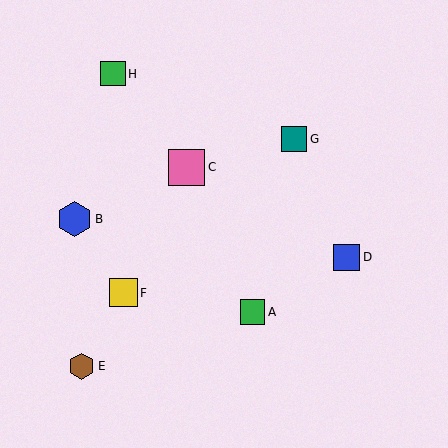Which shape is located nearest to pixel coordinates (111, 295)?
The yellow square (labeled F) at (123, 293) is nearest to that location.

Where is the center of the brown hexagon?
The center of the brown hexagon is at (82, 366).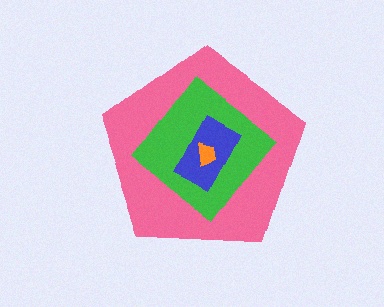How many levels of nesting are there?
4.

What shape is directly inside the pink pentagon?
The green diamond.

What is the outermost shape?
The pink pentagon.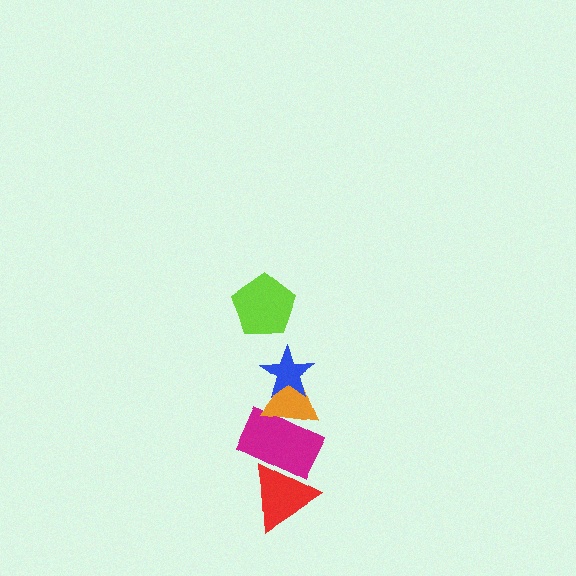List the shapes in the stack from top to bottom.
From top to bottom: the lime pentagon, the blue star, the orange triangle, the magenta rectangle, the red triangle.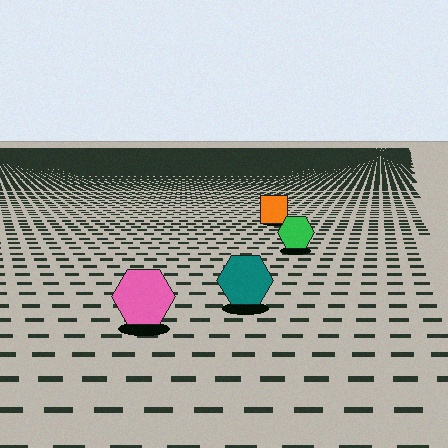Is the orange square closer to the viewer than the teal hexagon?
No. The teal hexagon is closer — you can tell from the texture gradient: the ground texture is coarser near it.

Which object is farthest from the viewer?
The orange square is farthest from the viewer. It appears smaller and the ground texture around it is denser.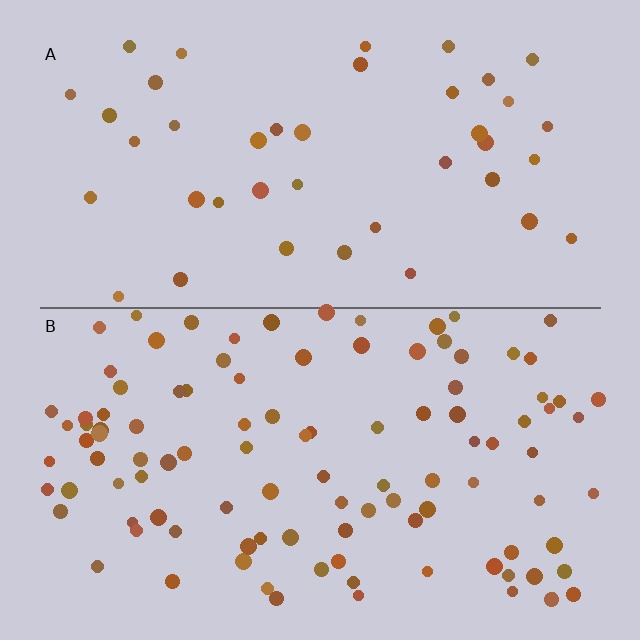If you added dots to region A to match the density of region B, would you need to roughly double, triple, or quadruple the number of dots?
Approximately triple.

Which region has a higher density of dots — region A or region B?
B (the bottom).